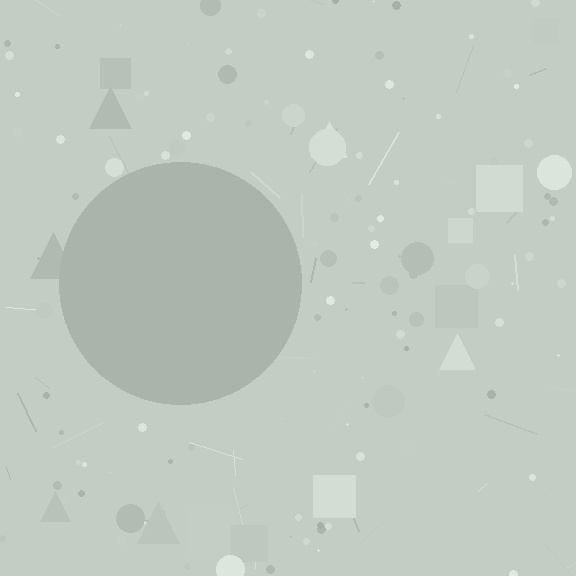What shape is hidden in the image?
A circle is hidden in the image.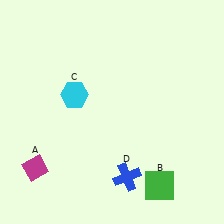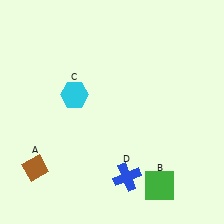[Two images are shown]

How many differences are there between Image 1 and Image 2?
There is 1 difference between the two images.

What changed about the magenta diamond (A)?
In Image 1, A is magenta. In Image 2, it changed to brown.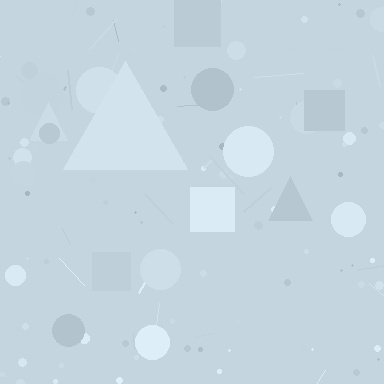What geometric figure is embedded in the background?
A triangle is embedded in the background.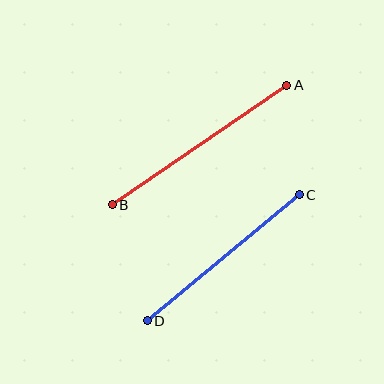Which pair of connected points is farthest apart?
Points A and B are farthest apart.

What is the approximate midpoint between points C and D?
The midpoint is at approximately (223, 258) pixels.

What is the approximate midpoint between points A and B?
The midpoint is at approximately (199, 145) pixels.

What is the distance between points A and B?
The distance is approximately 211 pixels.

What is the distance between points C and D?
The distance is approximately 197 pixels.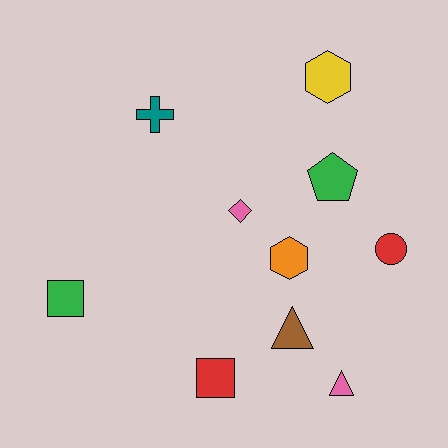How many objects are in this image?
There are 10 objects.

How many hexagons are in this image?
There are 2 hexagons.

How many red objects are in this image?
There are 2 red objects.